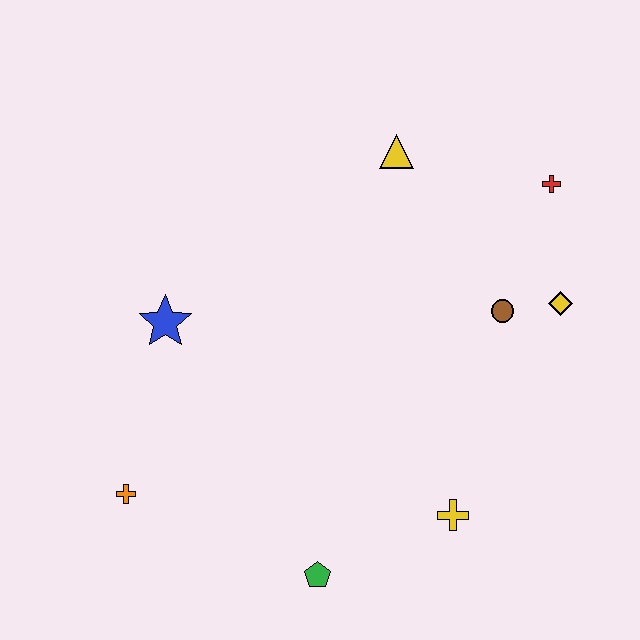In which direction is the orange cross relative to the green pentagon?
The orange cross is to the left of the green pentagon.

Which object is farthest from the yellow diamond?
The orange cross is farthest from the yellow diamond.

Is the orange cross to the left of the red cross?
Yes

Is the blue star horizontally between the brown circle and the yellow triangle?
No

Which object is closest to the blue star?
The orange cross is closest to the blue star.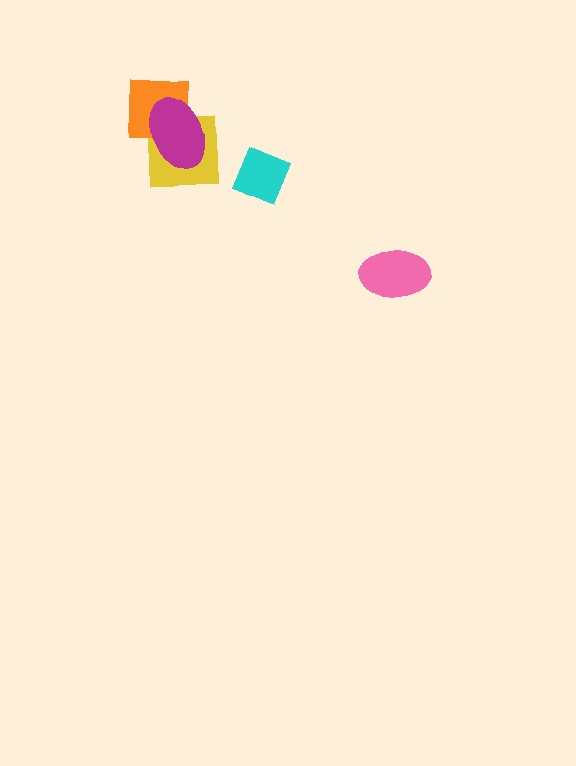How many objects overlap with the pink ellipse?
0 objects overlap with the pink ellipse.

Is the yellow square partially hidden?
Yes, it is partially covered by another shape.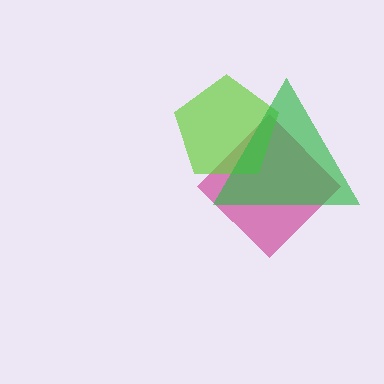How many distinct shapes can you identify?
There are 3 distinct shapes: a magenta diamond, a lime pentagon, a green triangle.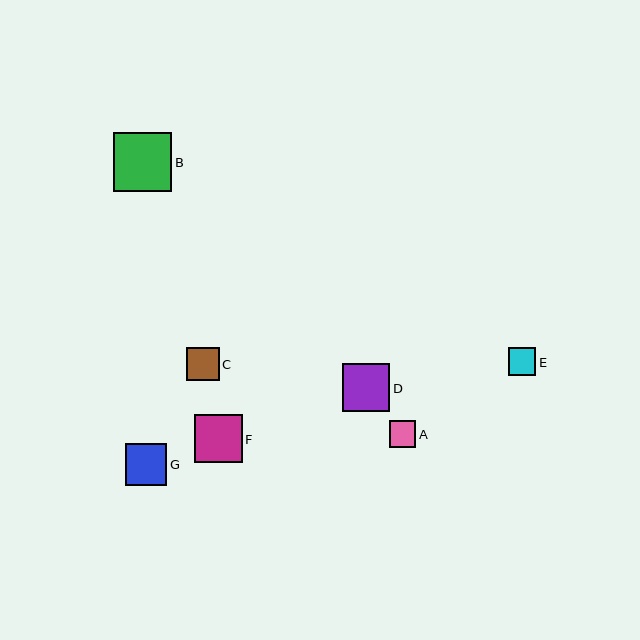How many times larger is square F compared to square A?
Square F is approximately 1.8 times the size of square A.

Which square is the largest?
Square B is the largest with a size of approximately 59 pixels.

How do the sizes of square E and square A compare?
Square E and square A are approximately the same size.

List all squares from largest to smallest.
From largest to smallest: B, F, D, G, C, E, A.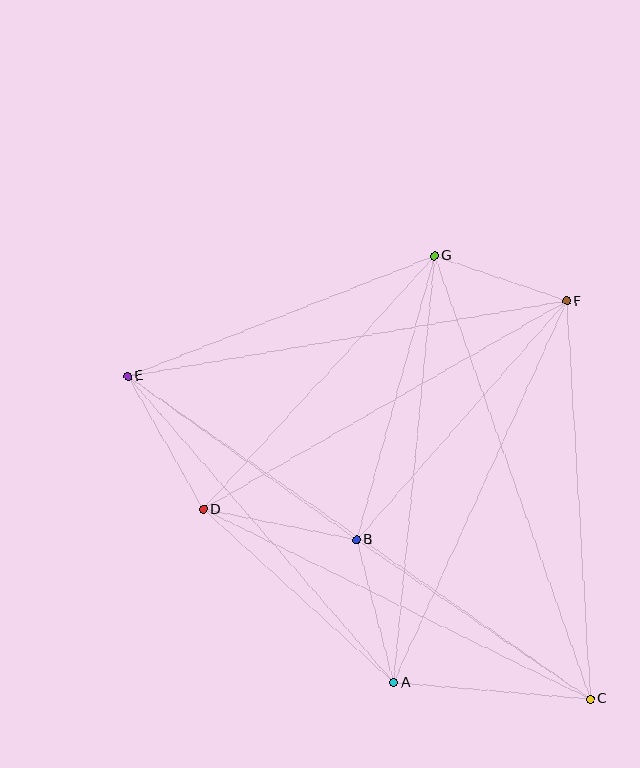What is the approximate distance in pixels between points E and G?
The distance between E and G is approximately 329 pixels.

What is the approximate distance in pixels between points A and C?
The distance between A and C is approximately 197 pixels.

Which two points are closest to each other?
Points F and G are closest to each other.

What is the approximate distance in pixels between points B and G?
The distance between B and G is approximately 294 pixels.